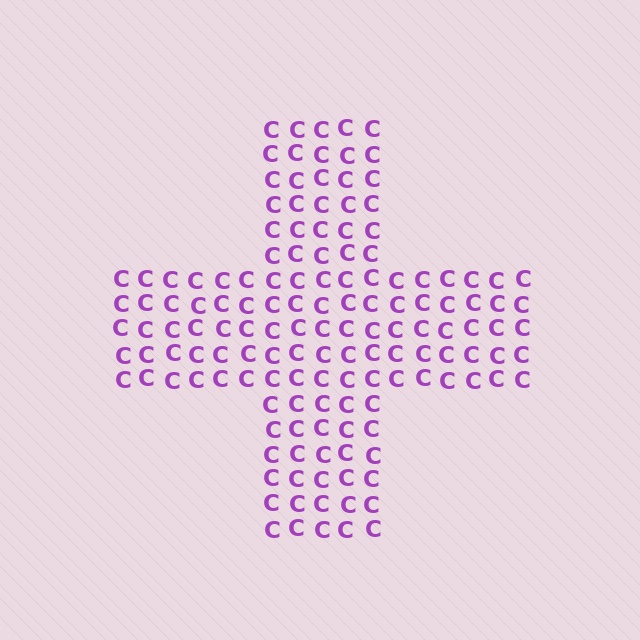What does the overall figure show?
The overall figure shows a cross.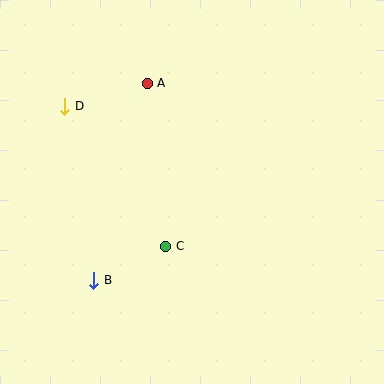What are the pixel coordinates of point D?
Point D is at (65, 106).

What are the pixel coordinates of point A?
Point A is at (147, 83).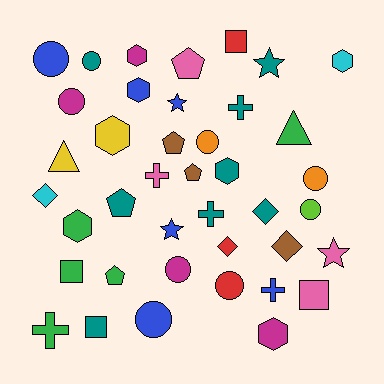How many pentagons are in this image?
There are 5 pentagons.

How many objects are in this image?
There are 40 objects.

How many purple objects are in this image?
There are no purple objects.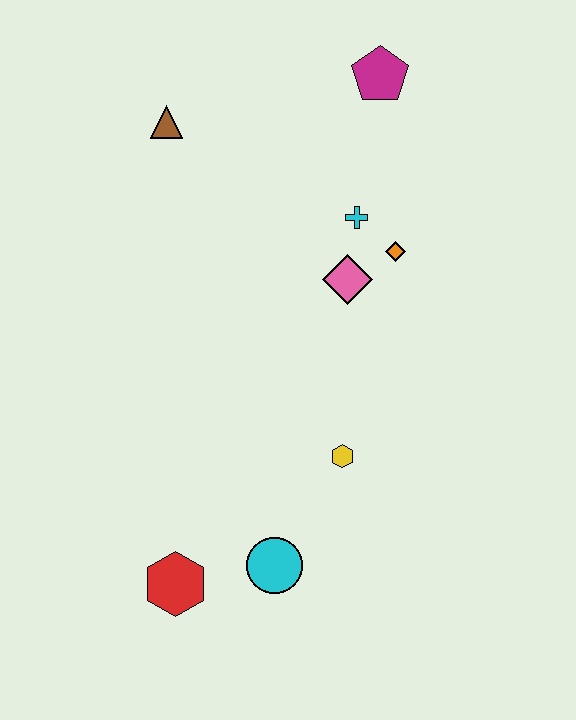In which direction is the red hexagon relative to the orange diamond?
The red hexagon is below the orange diamond.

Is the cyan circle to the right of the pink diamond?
No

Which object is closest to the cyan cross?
The orange diamond is closest to the cyan cross.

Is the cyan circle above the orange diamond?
No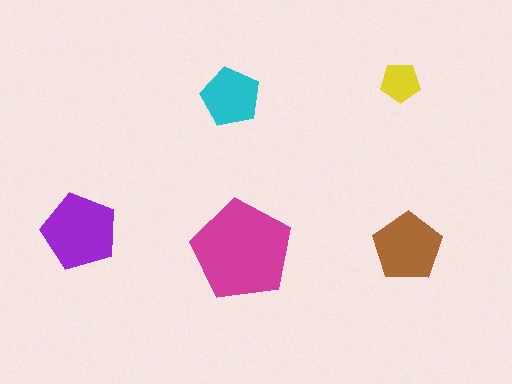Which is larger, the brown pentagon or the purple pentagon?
The purple one.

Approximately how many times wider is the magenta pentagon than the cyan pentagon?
About 1.5 times wider.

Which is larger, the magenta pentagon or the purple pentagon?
The magenta one.